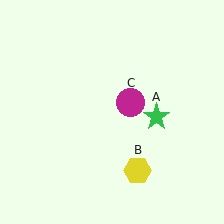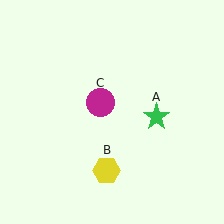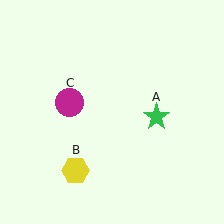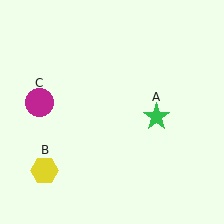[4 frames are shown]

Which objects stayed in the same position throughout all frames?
Green star (object A) remained stationary.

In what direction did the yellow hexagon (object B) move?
The yellow hexagon (object B) moved left.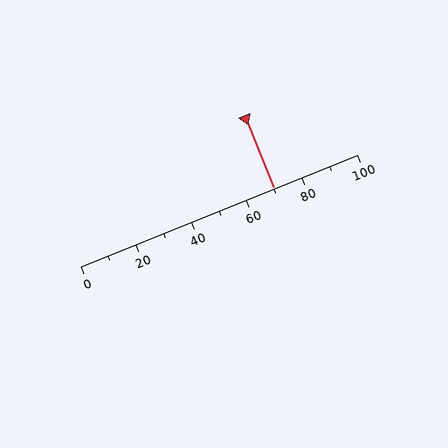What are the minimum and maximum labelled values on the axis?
The axis runs from 0 to 100.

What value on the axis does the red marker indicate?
The marker indicates approximately 70.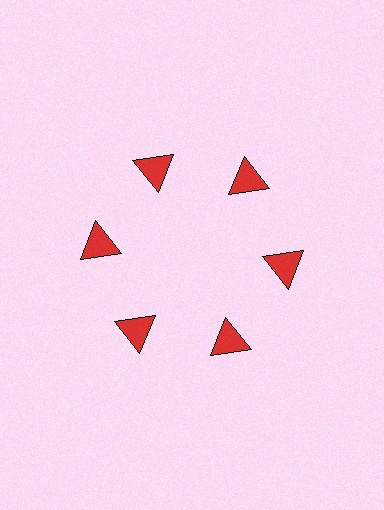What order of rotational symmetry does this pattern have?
This pattern has 6-fold rotational symmetry.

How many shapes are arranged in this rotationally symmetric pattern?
There are 6 shapes, arranged in 6 groups of 1.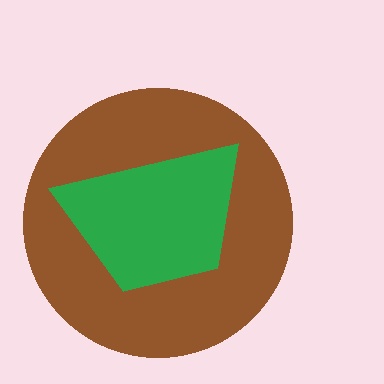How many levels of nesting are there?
2.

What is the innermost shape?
The green trapezoid.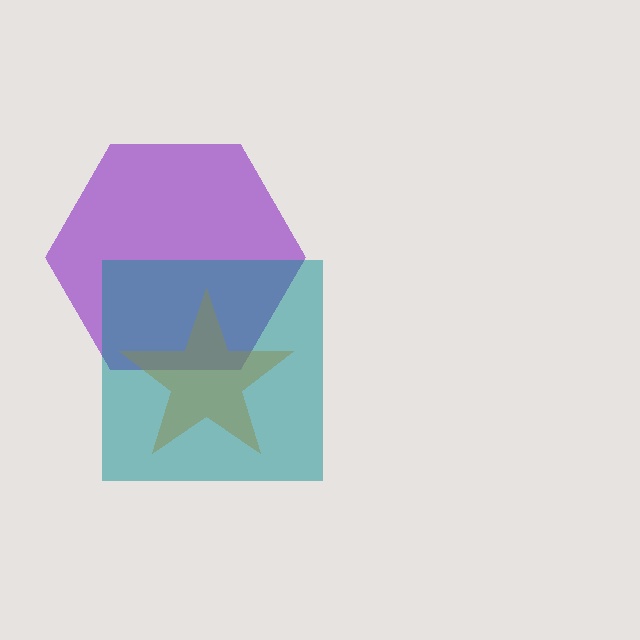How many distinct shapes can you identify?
There are 3 distinct shapes: a purple hexagon, an orange star, a teal square.